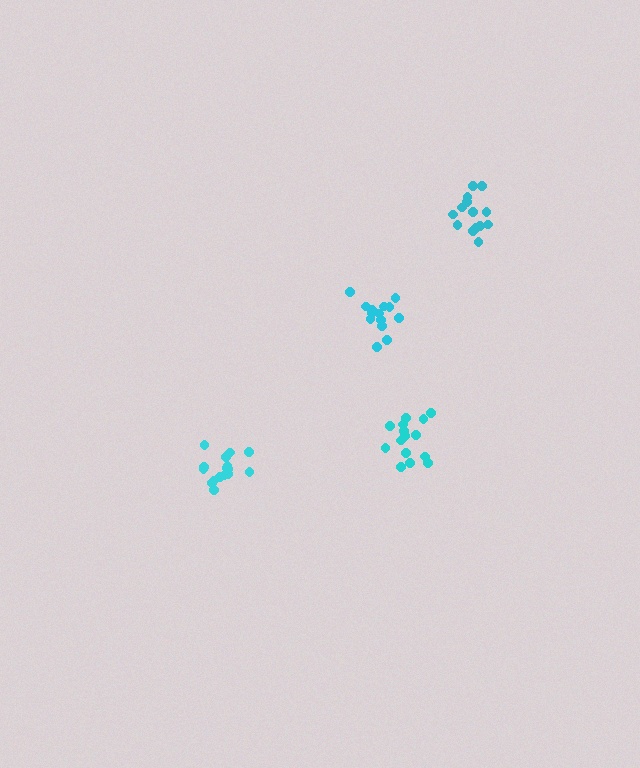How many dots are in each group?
Group 1: 15 dots, Group 2: 14 dots, Group 3: 14 dots, Group 4: 16 dots (59 total).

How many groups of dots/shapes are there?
There are 4 groups.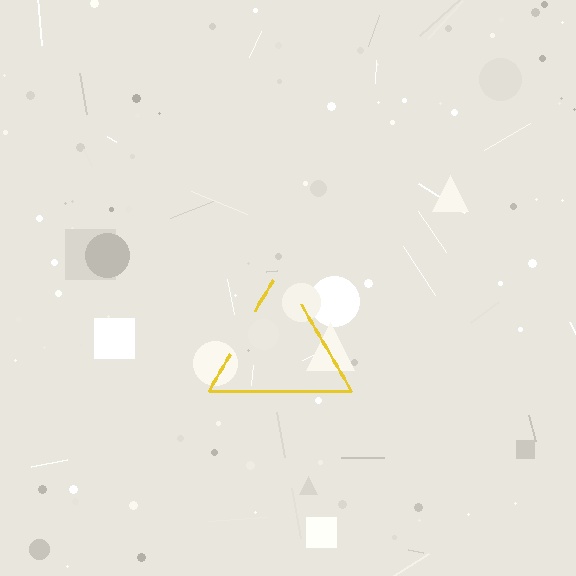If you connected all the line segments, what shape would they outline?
They would outline a triangle.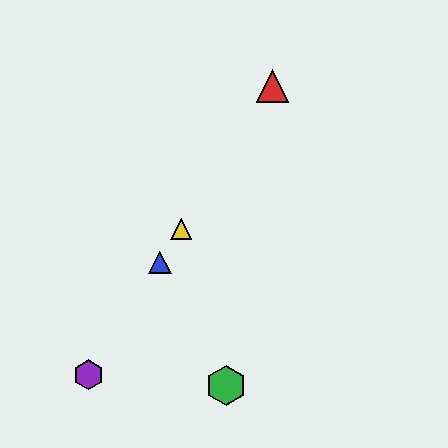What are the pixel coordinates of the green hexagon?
The green hexagon is at (226, 385).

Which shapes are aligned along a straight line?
The red triangle, the blue triangle, the yellow triangle, the purple hexagon are aligned along a straight line.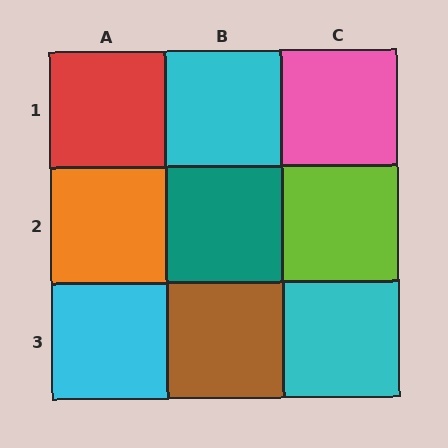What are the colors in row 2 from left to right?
Orange, teal, lime.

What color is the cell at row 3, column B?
Brown.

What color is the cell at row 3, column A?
Cyan.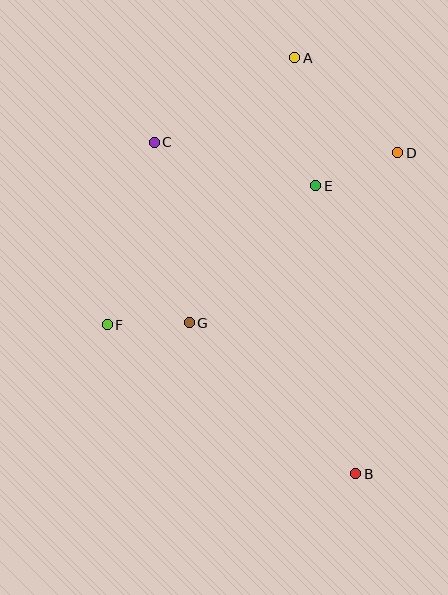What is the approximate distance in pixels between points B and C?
The distance between B and C is approximately 388 pixels.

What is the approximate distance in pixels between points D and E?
The distance between D and E is approximately 89 pixels.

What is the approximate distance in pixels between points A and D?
The distance between A and D is approximately 140 pixels.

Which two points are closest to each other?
Points F and G are closest to each other.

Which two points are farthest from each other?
Points A and B are farthest from each other.